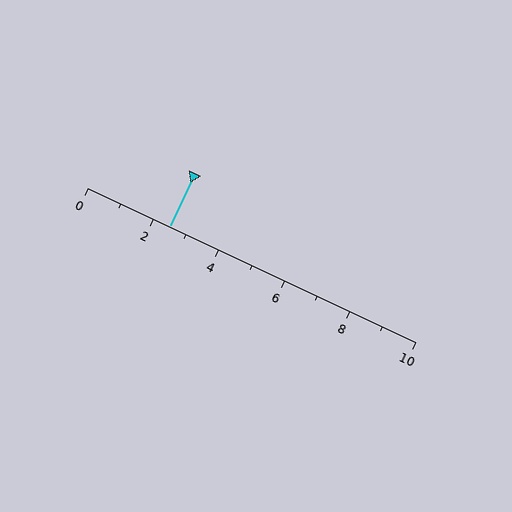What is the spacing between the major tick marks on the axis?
The major ticks are spaced 2 apart.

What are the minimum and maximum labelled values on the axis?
The axis runs from 0 to 10.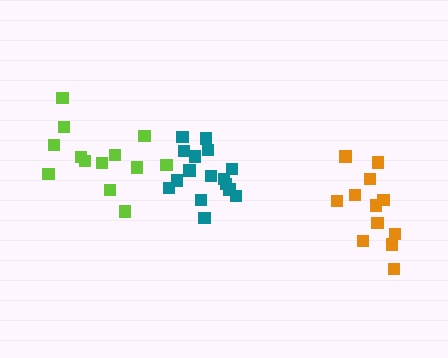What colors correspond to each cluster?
The clusters are colored: teal, lime, orange.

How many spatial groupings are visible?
There are 3 spatial groupings.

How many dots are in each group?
Group 1: 16 dots, Group 2: 13 dots, Group 3: 12 dots (41 total).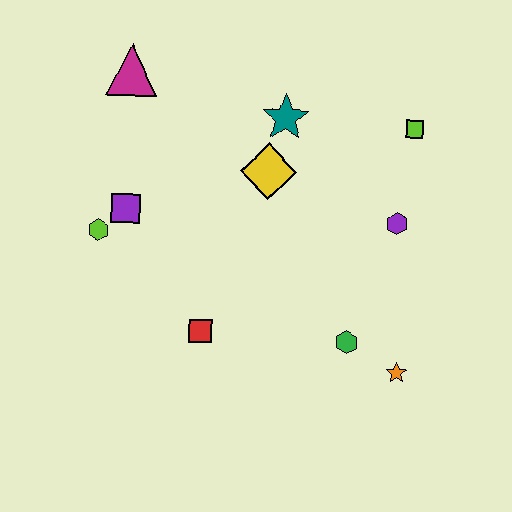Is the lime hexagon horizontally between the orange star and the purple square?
No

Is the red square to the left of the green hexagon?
Yes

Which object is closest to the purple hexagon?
The lime square is closest to the purple hexagon.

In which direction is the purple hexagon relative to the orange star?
The purple hexagon is above the orange star.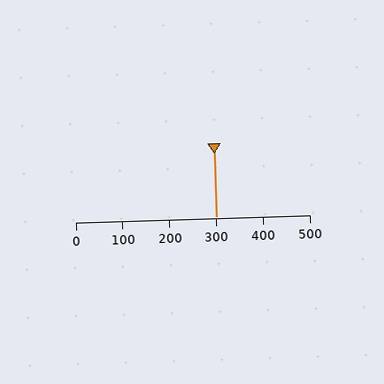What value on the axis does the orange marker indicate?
The marker indicates approximately 300.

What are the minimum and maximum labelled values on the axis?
The axis runs from 0 to 500.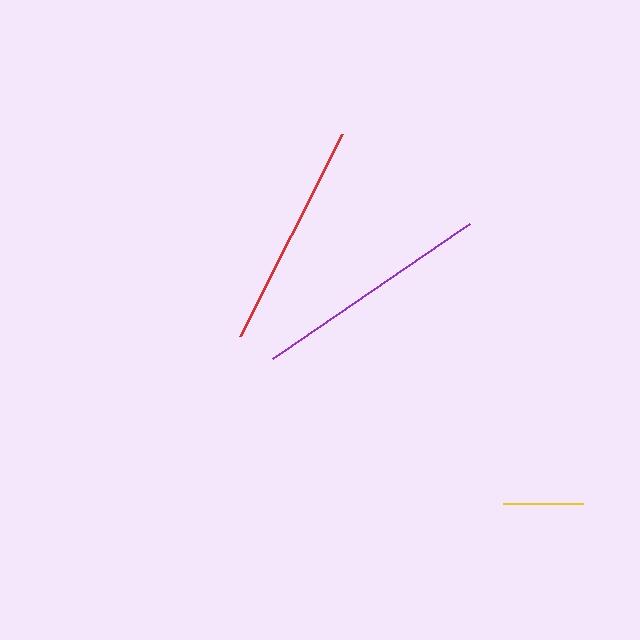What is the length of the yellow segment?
The yellow segment is approximately 79 pixels long.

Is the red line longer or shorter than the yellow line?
The red line is longer than the yellow line.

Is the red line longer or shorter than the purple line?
The purple line is longer than the red line.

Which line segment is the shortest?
The yellow line is the shortest at approximately 79 pixels.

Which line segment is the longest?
The purple line is the longest at approximately 239 pixels.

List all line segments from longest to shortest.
From longest to shortest: purple, red, yellow.